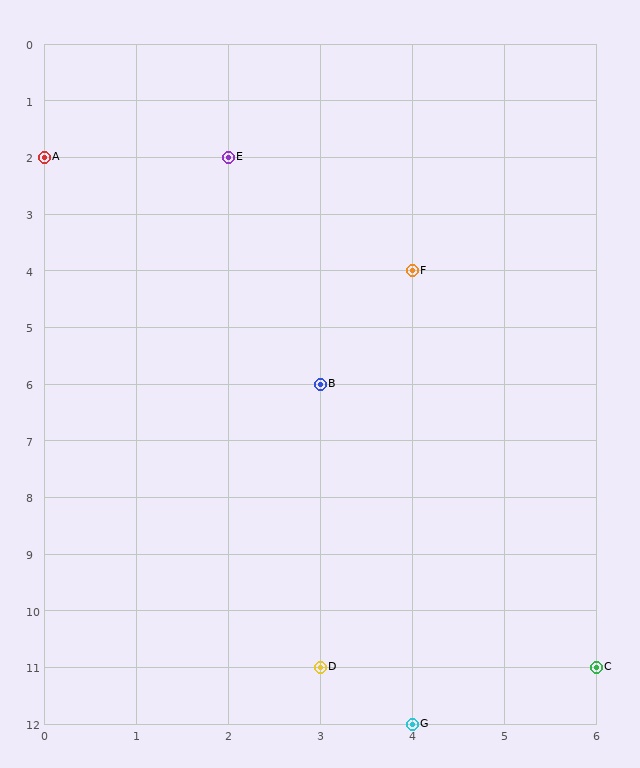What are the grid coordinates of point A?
Point A is at grid coordinates (0, 2).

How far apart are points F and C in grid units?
Points F and C are 2 columns and 7 rows apart (about 7.3 grid units diagonally).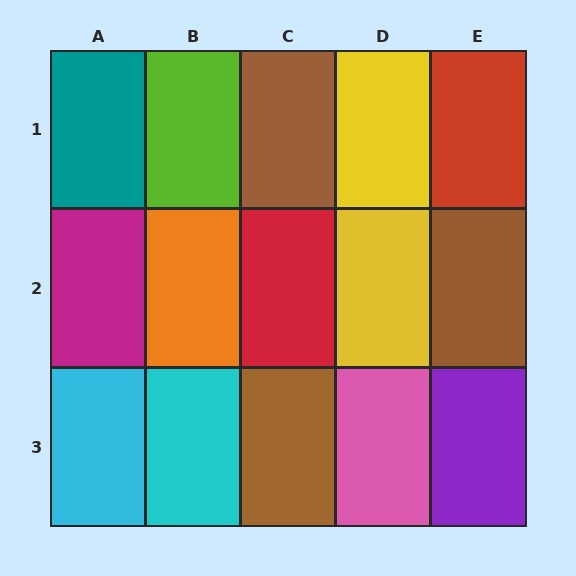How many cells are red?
2 cells are red.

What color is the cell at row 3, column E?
Purple.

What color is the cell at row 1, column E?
Red.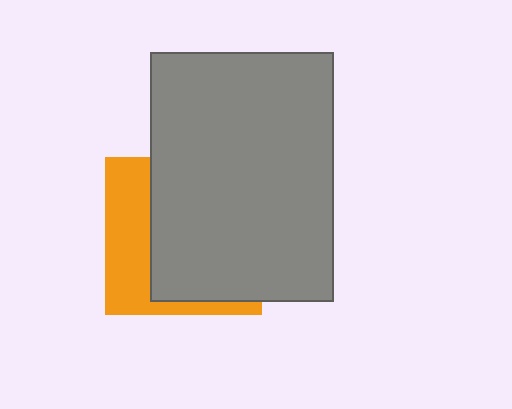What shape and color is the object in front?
The object in front is a gray rectangle.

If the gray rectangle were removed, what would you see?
You would see the complete orange square.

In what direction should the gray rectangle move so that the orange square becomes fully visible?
The gray rectangle should move right. That is the shortest direction to clear the overlap and leave the orange square fully visible.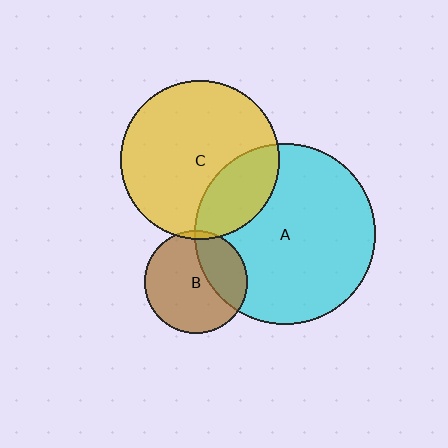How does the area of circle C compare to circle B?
Approximately 2.4 times.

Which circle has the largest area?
Circle A (cyan).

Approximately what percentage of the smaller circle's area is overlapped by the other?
Approximately 30%.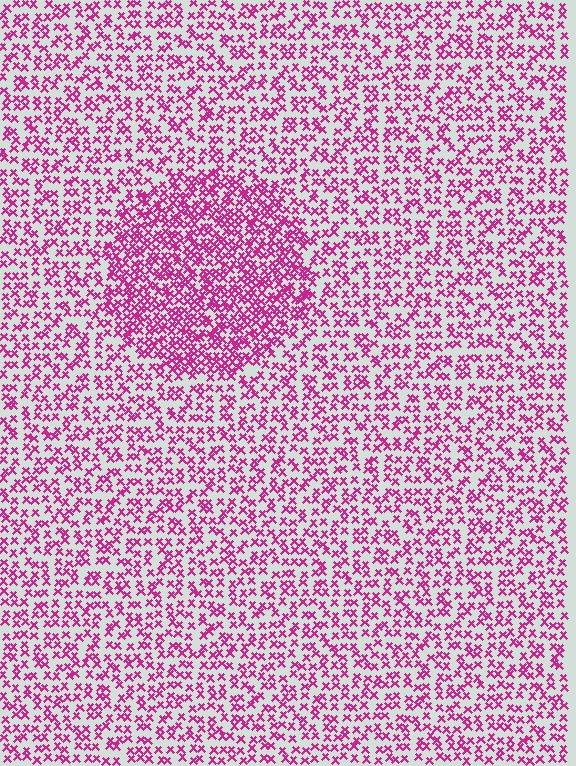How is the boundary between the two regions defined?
The boundary is defined by a change in element density (approximately 1.8x ratio). All elements are the same color, size, and shape.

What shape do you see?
I see a circle.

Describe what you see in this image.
The image contains small magenta elements arranged at two different densities. A circle-shaped region is visible where the elements are more densely packed than the surrounding area.